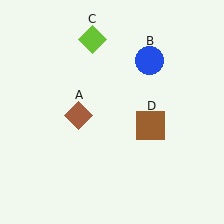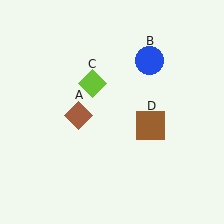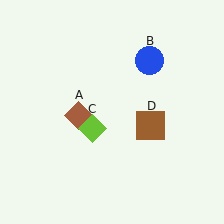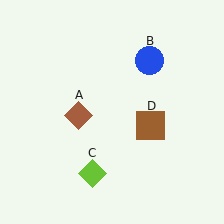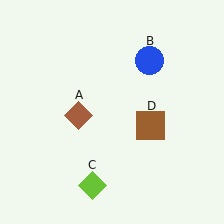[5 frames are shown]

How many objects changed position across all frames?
1 object changed position: lime diamond (object C).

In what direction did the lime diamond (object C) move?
The lime diamond (object C) moved down.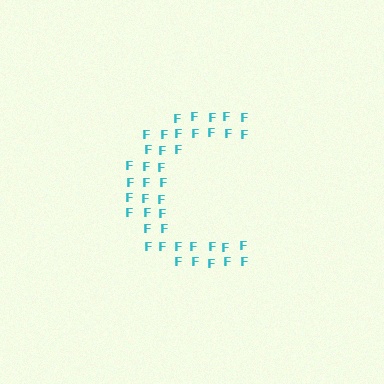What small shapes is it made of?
It is made of small letter F's.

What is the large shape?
The large shape is the letter C.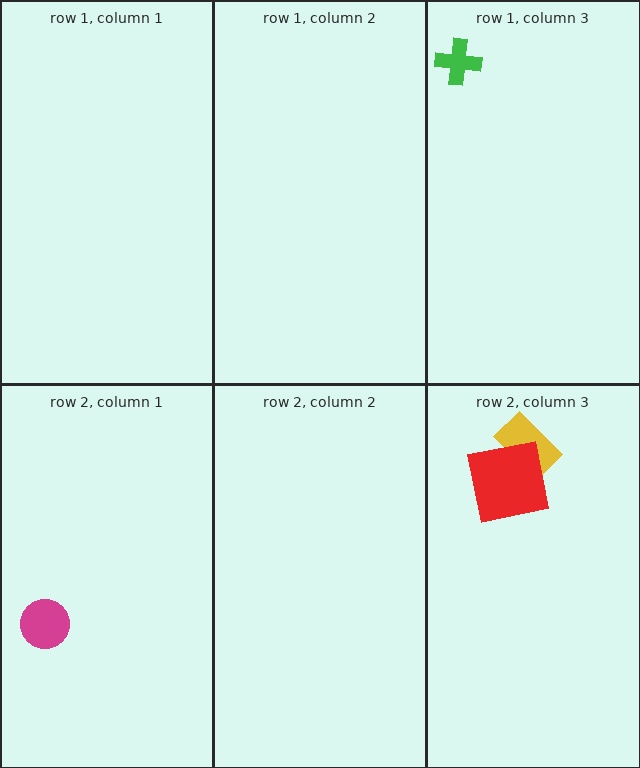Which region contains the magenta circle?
The row 2, column 1 region.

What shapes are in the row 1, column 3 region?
The green cross.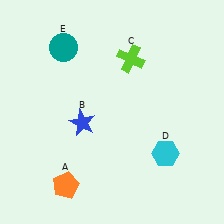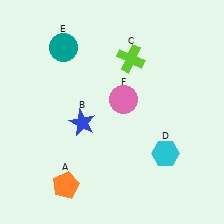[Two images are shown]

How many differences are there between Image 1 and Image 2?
There is 1 difference between the two images.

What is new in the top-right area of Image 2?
A pink circle (F) was added in the top-right area of Image 2.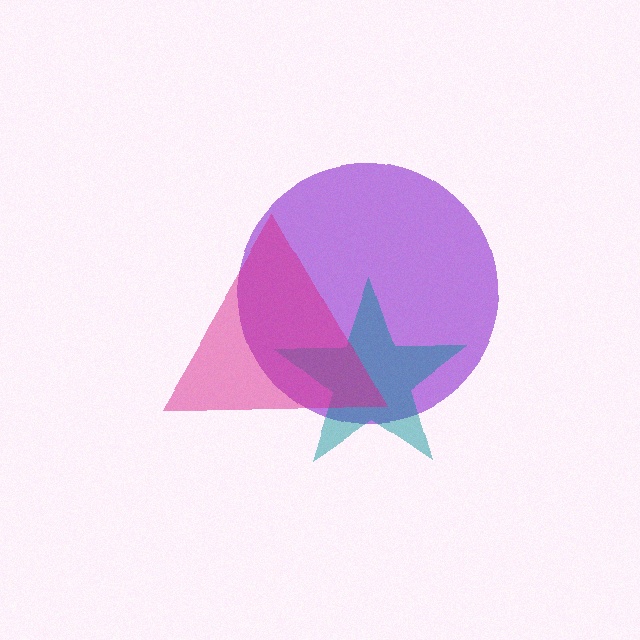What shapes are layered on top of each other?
The layered shapes are: a purple circle, a teal star, a magenta triangle.